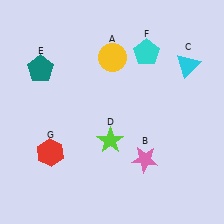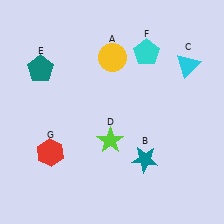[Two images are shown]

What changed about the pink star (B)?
In Image 1, B is pink. In Image 2, it changed to teal.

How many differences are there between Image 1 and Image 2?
There is 1 difference between the two images.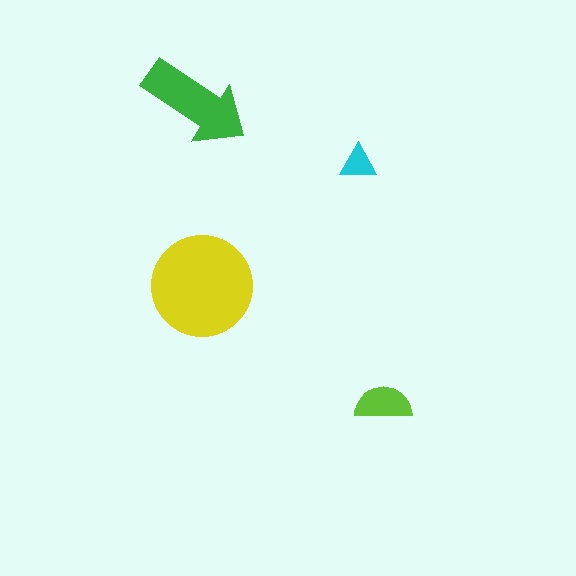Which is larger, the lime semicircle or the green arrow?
The green arrow.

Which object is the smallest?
The cyan triangle.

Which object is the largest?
The yellow circle.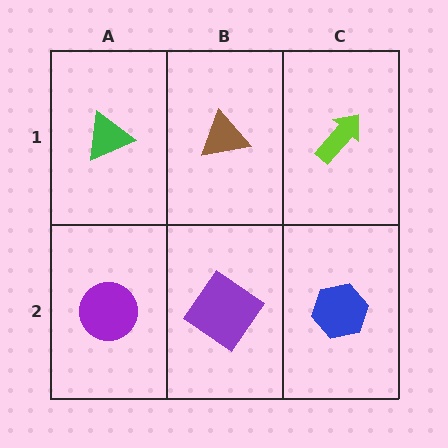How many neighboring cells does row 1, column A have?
2.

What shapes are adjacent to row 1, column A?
A purple circle (row 2, column A), a brown triangle (row 1, column B).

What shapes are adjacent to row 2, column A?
A green triangle (row 1, column A), a purple diamond (row 2, column B).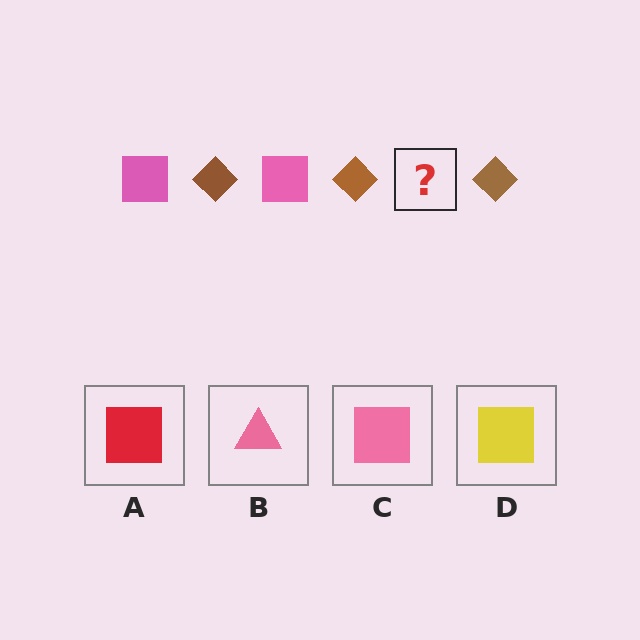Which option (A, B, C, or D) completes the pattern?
C.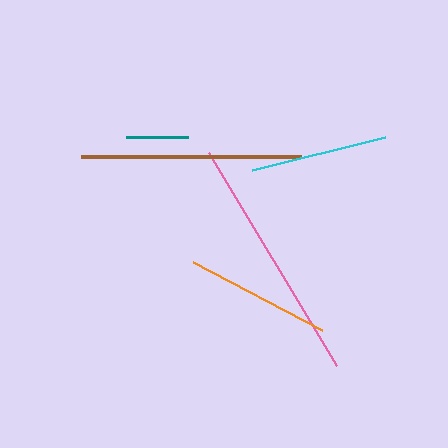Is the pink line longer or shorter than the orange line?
The pink line is longer than the orange line.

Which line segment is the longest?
The pink line is the longest at approximately 248 pixels.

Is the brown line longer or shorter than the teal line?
The brown line is longer than the teal line.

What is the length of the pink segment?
The pink segment is approximately 248 pixels long.